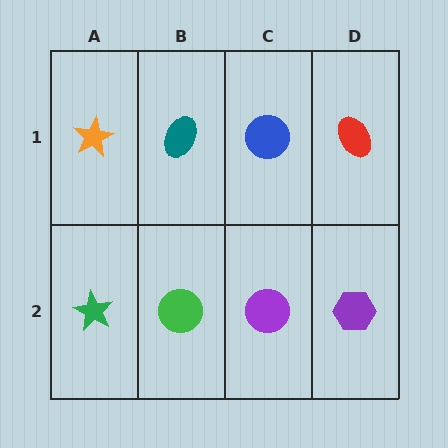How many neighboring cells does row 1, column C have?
3.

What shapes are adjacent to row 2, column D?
A red ellipse (row 1, column D), a purple circle (row 2, column C).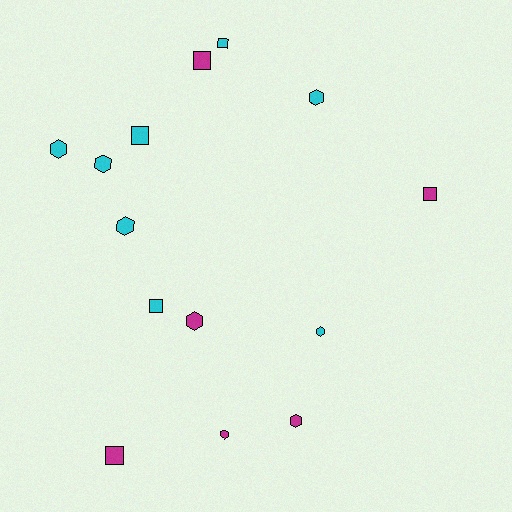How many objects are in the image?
There are 14 objects.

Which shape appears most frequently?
Hexagon, with 8 objects.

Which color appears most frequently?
Cyan, with 8 objects.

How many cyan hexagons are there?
There are 5 cyan hexagons.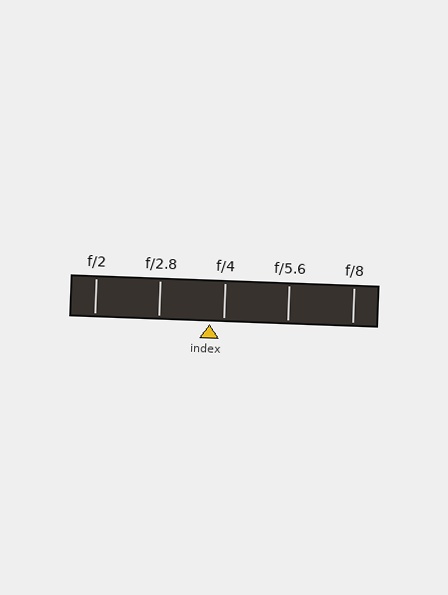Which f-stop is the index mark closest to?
The index mark is closest to f/4.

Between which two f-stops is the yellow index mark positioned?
The index mark is between f/2.8 and f/4.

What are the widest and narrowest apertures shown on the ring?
The widest aperture shown is f/2 and the narrowest is f/8.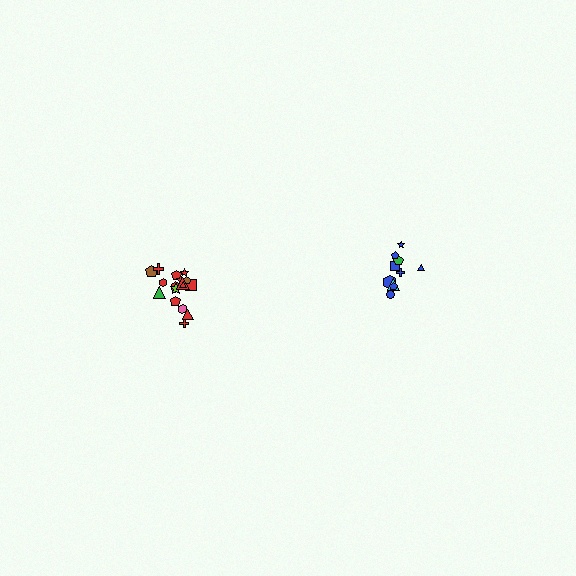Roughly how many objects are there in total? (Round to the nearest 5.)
Roughly 30 objects in total.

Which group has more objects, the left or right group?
The left group.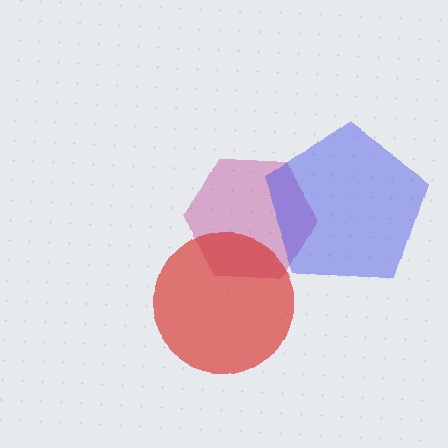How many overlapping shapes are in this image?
There are 3 overlapping shapes in the image.